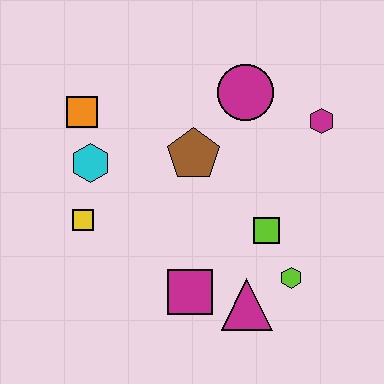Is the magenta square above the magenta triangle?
Yes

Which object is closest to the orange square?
The cyan hexagon is closest to the orange square.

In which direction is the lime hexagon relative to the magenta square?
The lime hexagon is to the right of the magenta square.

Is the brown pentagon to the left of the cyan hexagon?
No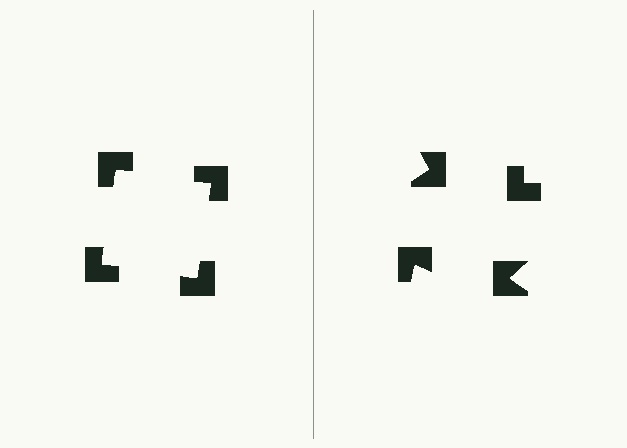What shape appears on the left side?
An illusory square.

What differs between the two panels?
The notched squares are positioned identically on both sides; only the wedge orientations differ. On the left they align to a square; on the right they are misaligned.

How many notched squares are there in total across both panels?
8 — 4 on each side.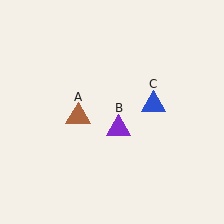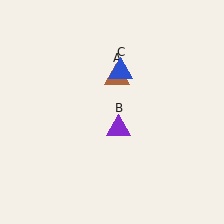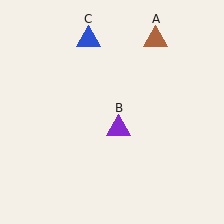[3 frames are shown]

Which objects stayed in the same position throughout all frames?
Purple triangle (object B) remained stationary.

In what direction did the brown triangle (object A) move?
The brown triangle (object A) moved up and to the right.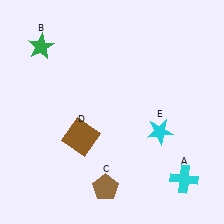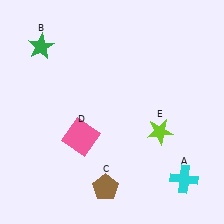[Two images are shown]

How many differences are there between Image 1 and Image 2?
There are 2 differences between the two images.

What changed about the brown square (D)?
In Image 1, D is brown. In Image 2, it changed to pink.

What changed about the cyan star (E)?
In Image 1, E is cyan. In Image 2, it changed to lime.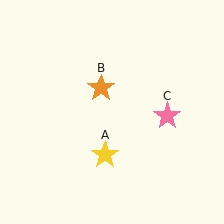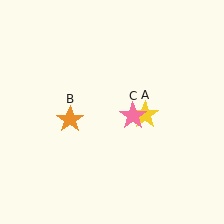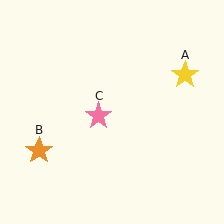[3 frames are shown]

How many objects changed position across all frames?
3 objects changed position: yellow star (object A), orange star (object B), pink star (object C).